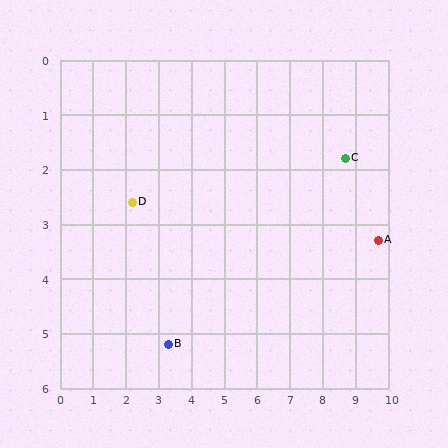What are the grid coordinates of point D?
Point D is at approximately (2.2, 2.6).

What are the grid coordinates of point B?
Point B is at approximately (3.3, 5.2).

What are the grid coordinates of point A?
Point A is at approximately (9.7, 3.3).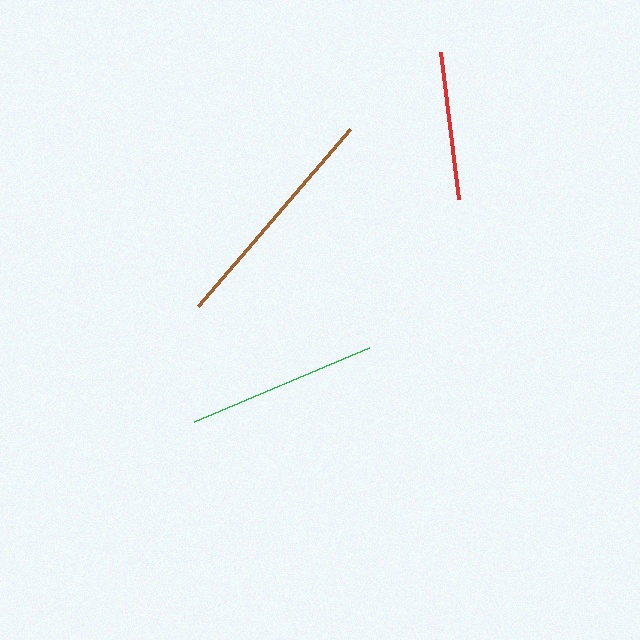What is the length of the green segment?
The green segment is approximately 191 pixels long.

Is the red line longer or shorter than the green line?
The green line is longer than the red line.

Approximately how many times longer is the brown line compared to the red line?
The brown line is approximately 1.6 times the length of the red line.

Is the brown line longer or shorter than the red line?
The brown line is longer than the red line.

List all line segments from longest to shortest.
From longest to shortest: brown, green, red.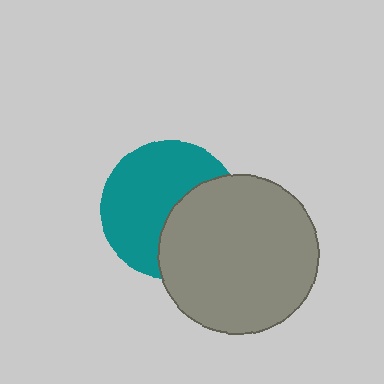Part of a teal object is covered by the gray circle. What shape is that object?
It is a circle.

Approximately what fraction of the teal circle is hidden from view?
Roughly 40% of the teal circle is hidden behind the gray circle.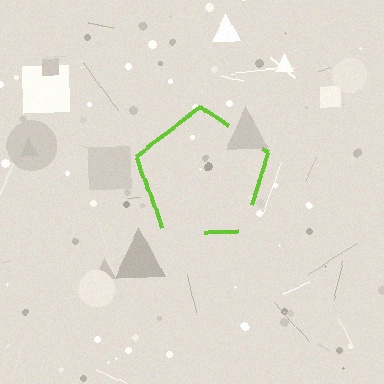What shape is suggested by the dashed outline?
The dashed outline suggests a pentagon.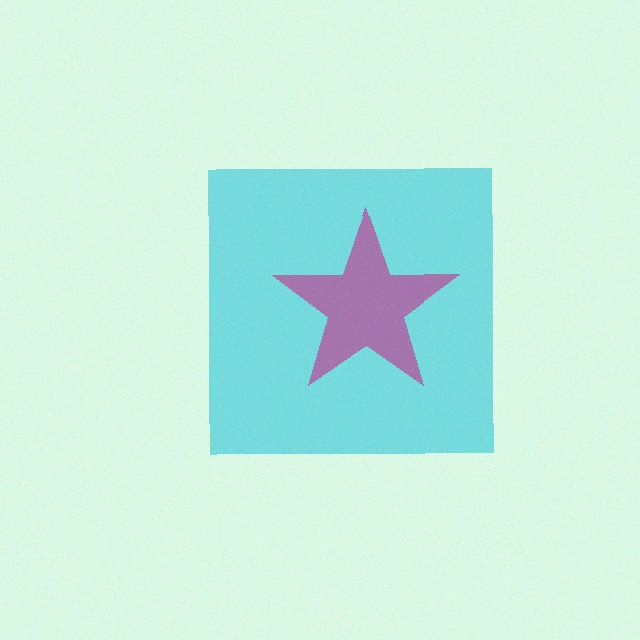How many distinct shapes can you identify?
There are 2 distinct shapes: a cyan square, a magenta star.